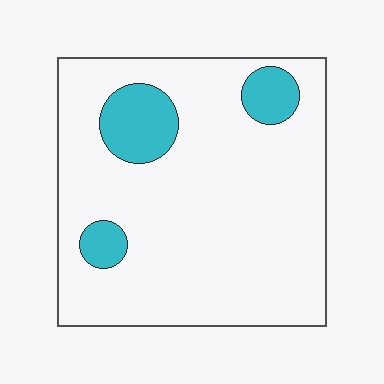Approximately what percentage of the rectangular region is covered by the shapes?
Approximately 15%.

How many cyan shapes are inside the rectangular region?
3.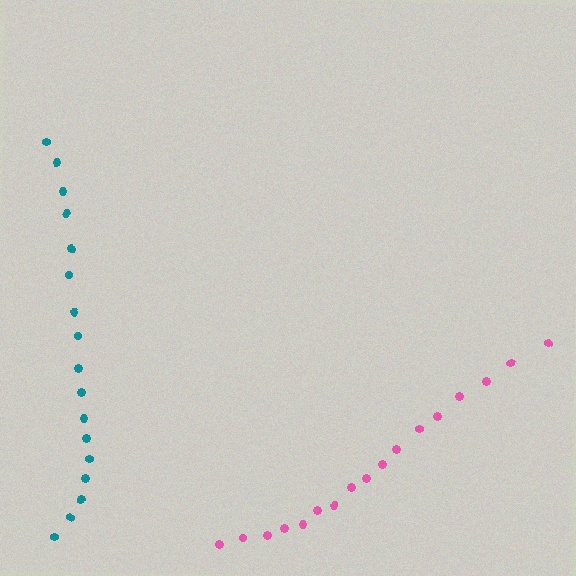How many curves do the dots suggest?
There are 2 distinct paths.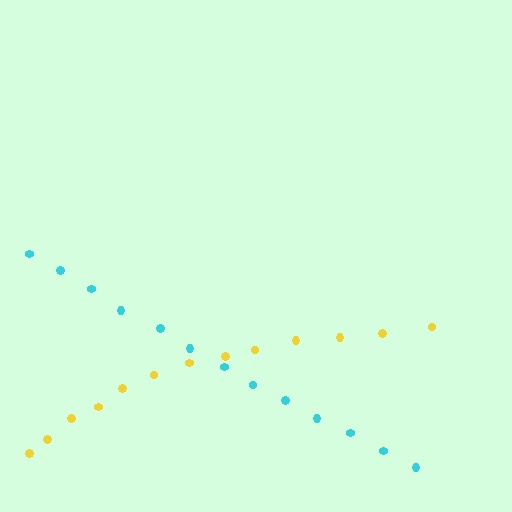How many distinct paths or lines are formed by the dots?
There are 2 distinct paths.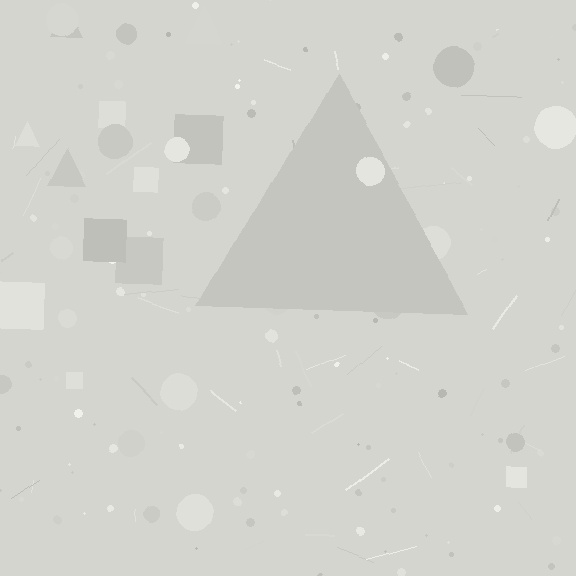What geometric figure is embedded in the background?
A triangle is embedded in the background.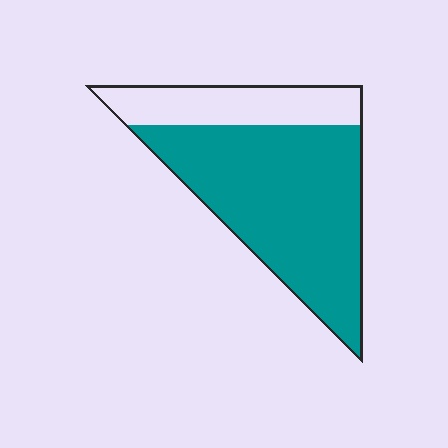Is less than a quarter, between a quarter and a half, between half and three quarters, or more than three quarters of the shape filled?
Between half and three quarters.